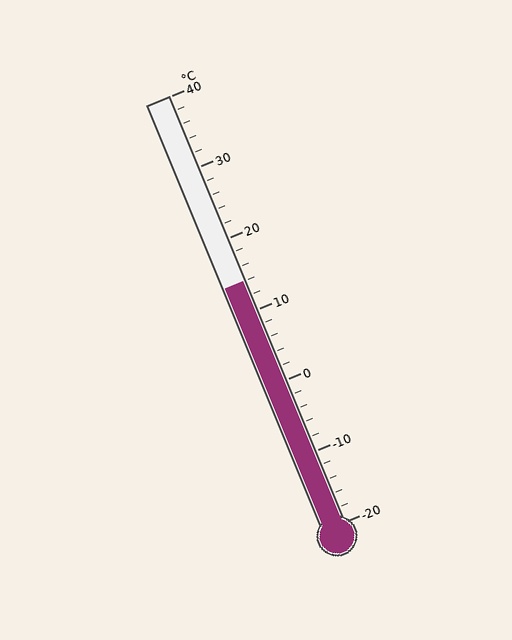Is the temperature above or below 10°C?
The temperature is above 10°C.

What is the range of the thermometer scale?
The thermometer scale ranges from -20°C to 40°C.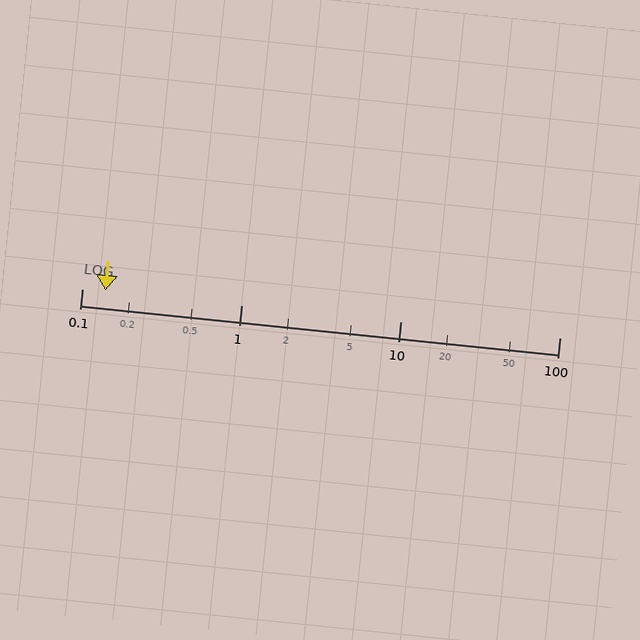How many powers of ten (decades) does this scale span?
The scale spans 3 decades, from 0.1 to 100.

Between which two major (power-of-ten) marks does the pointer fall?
The pointer is between 0.1 and 1.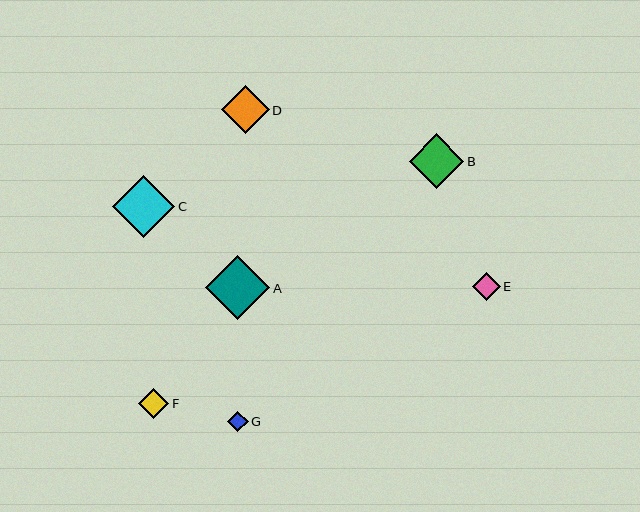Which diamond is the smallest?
Diamond G is the smallest with a size of approximately 20 pixels.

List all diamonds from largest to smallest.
From largest to smallest: A, C, B, D, F, E, G.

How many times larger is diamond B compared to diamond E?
Diamond B is approximately 1.9 times the size of diamond E.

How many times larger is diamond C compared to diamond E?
Diamond C is approximately 2.2 times the size of diamond E.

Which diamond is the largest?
Diamond A is the largest with a size of approximately 64 pixels.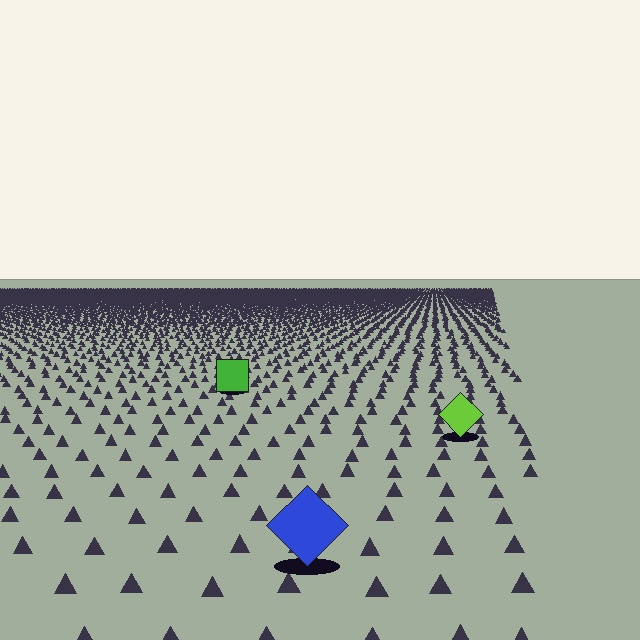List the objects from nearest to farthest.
From nearest to farthest: the blue diamond, the lime diamond, the green square.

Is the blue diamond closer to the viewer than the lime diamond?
Yes. The blue diamond is closer — you can tell from the texture gradient: the ground texture is coarser near it.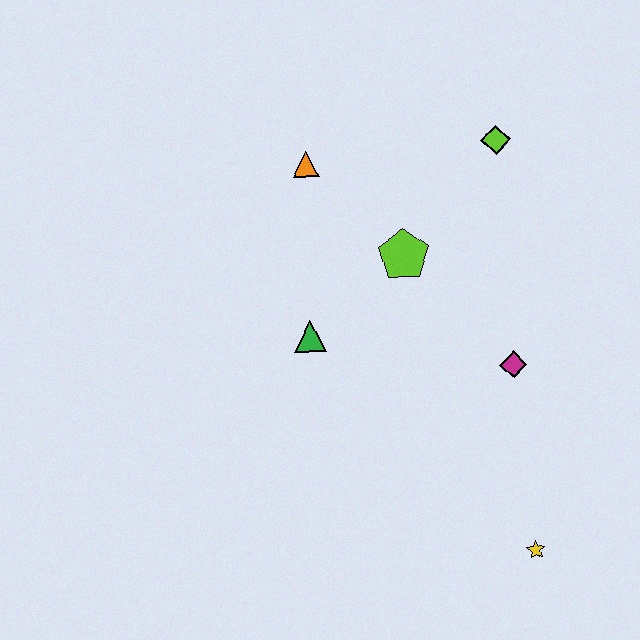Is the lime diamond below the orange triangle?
No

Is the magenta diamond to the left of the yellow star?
Yes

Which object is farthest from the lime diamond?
The yellow star is farthest from the lime diamond.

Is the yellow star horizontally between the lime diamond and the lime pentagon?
No